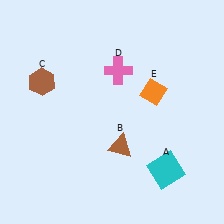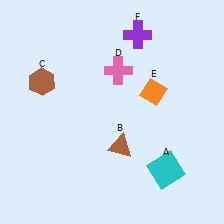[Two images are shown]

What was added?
A purple cross (F) was added in Image 2.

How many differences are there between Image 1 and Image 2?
There is 1 difference between the two images.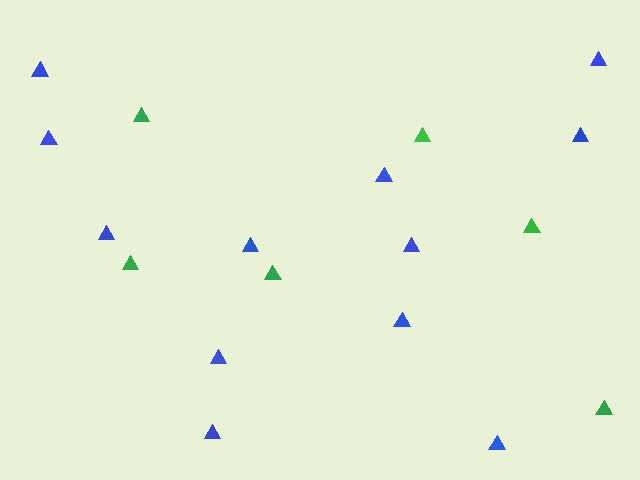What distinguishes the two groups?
There are 2 groups: one group of green triangles (6) and one group of blue triangles (12).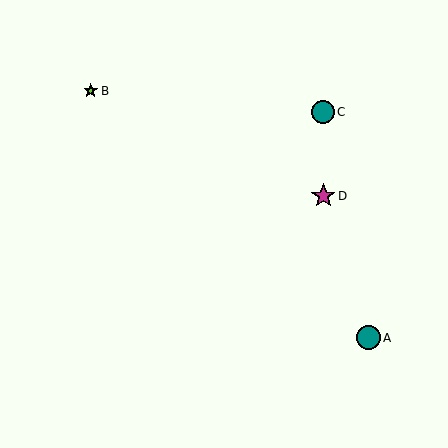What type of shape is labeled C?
Shape C is a teal circle.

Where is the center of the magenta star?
The center of the magenta star is at (323, 196).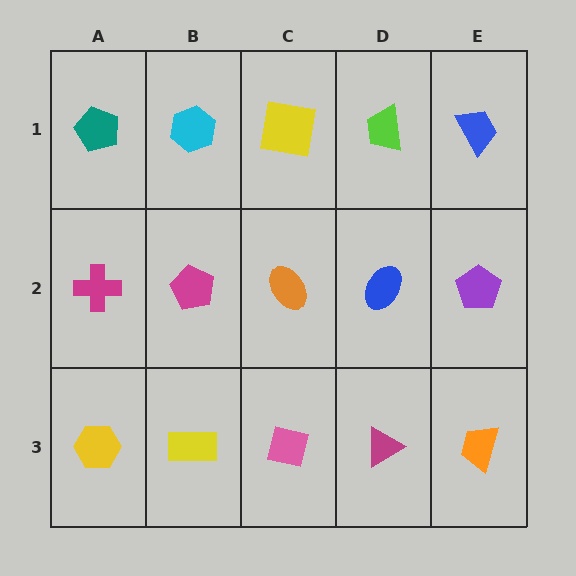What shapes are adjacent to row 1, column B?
A magenta pentagon (row 2, column B), a teal pentagon (row 1, column A), a yellow square (row 1, column C).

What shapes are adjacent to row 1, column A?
A magenta cross (row 2, column A), a cyan hexagon (row 1, column B).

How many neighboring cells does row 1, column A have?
2.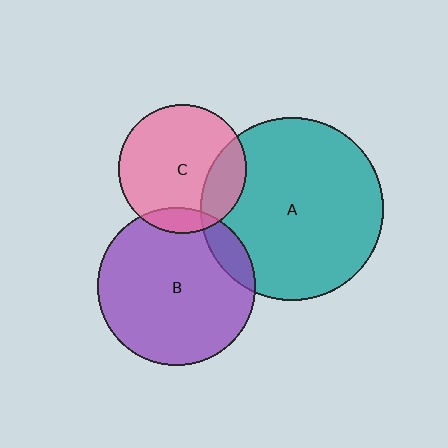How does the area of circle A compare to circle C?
Approximately 2.0 times.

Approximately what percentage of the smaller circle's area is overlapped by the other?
Approximately 20%.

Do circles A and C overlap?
Yes.